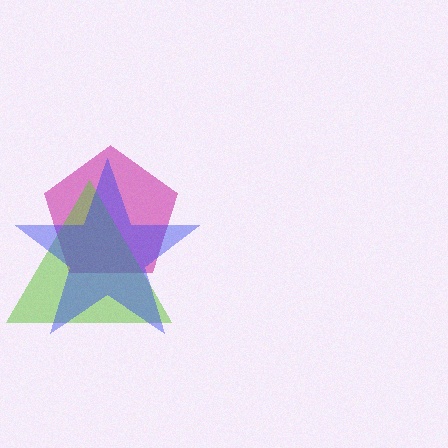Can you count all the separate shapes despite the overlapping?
Yes, there are 3 separate shapes.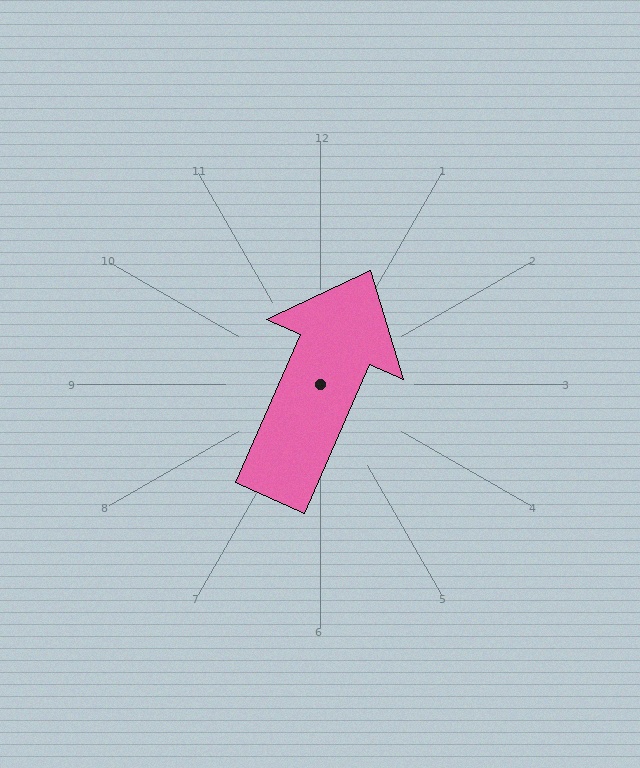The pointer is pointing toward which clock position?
Roughly 1 o'clock.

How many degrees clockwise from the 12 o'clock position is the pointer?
Approximately 24 degrees.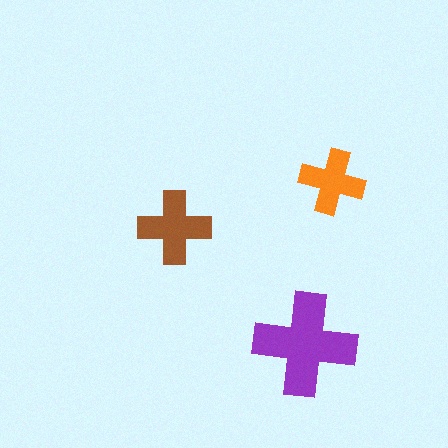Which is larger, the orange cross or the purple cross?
The purple one.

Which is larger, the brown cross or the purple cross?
The purple one.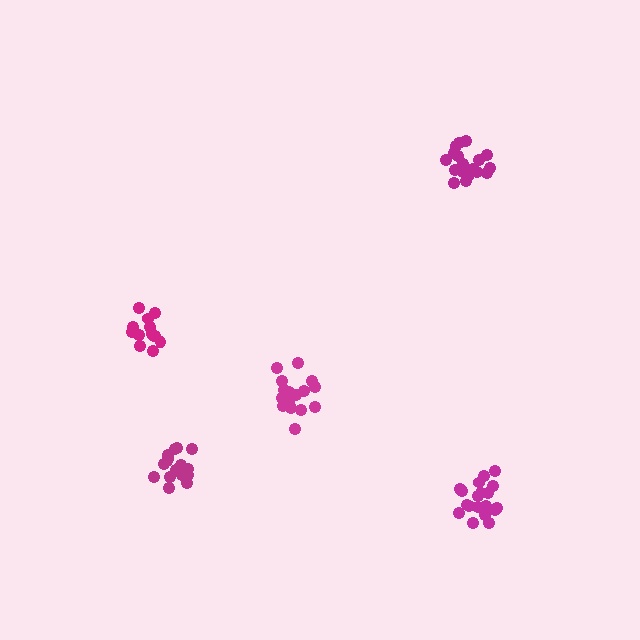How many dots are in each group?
Group 1: 14 dots, Group 2: 18 dots, Group 3: 16 dots, Group 4: 19 dots, Group 5: 19 dots (86 total).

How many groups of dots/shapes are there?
There are 5 groups.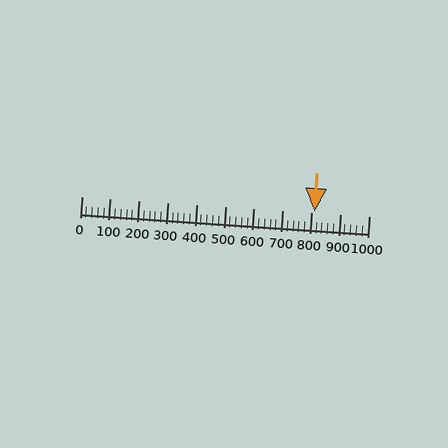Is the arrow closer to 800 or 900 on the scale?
The arrow is closer to 800.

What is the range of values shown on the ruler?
The ruler shows values from 0 to 1000.